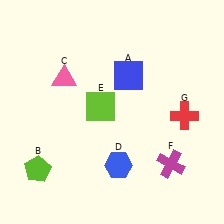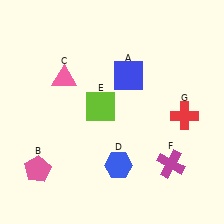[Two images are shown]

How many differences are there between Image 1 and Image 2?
There is 1 difference between the two images.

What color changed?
The pentagon (B) changed from lime in Image 1 to pink in Image 2.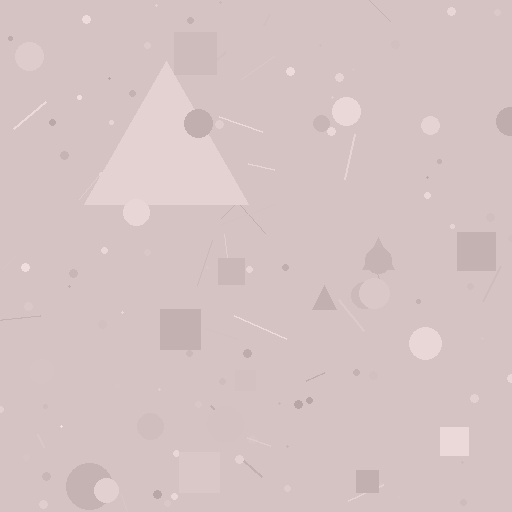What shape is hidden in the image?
A triangle is hidden in the image.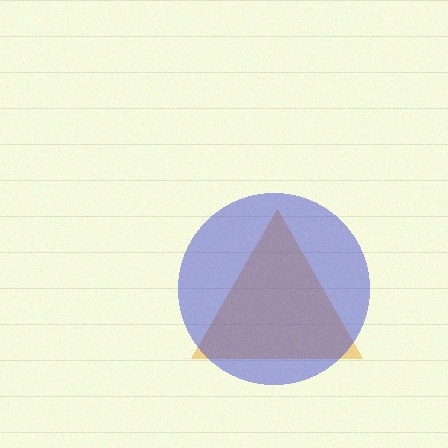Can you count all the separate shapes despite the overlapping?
Yes, there are 2 separate shapes.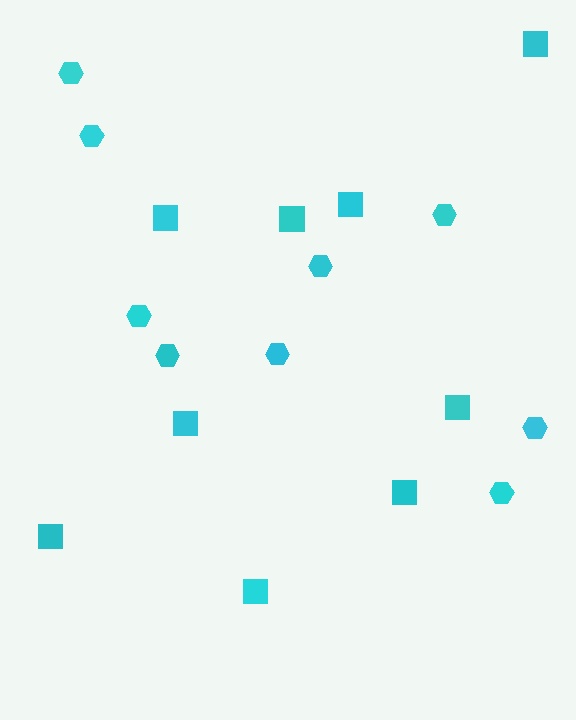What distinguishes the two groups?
There are 2 groups: one group of hexagons (9) and one group of squares (9).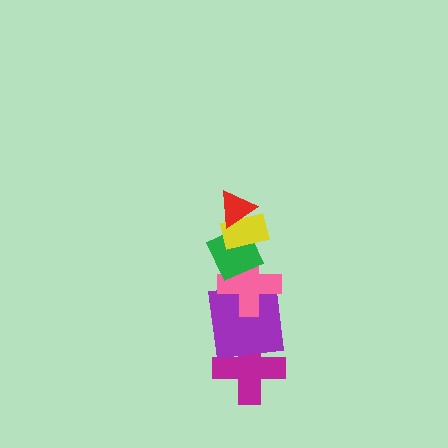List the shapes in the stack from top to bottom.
From top to bottom: the red triangle, the yellow rectangle, the green diamond, the pink cross, the purple square, the magenta cross.